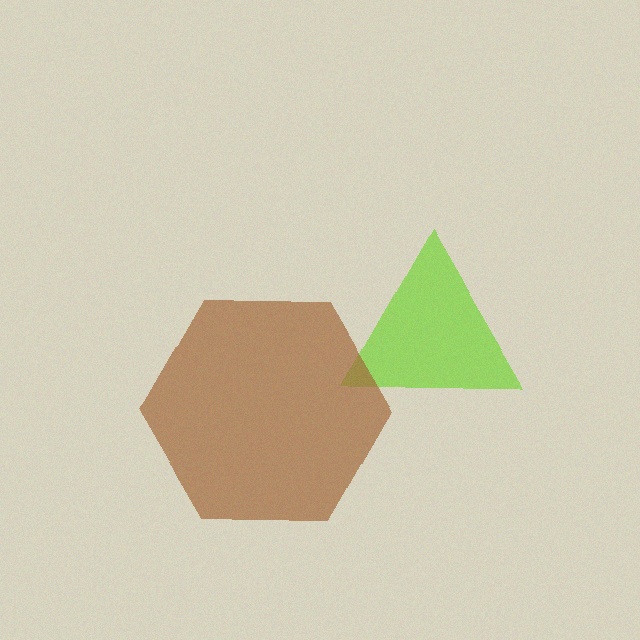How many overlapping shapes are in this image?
There are 2 overlapping shapes in the image.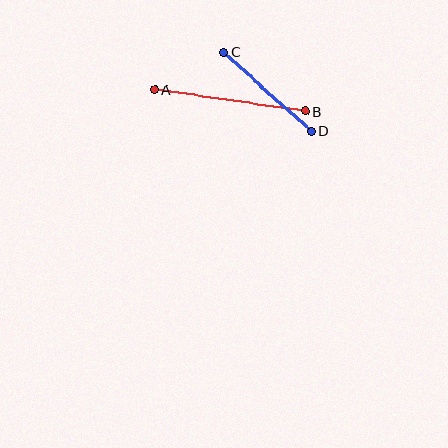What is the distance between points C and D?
The distance is approximately 117 pixels.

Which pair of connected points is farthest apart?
Points A and B are farthest apart.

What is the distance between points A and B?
The distance is approximately 152 pixels.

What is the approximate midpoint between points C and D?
The midpoint is at approximately (267, 91) pixels.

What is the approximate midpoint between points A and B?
The midpoint is at approximately (230, 100) pixels.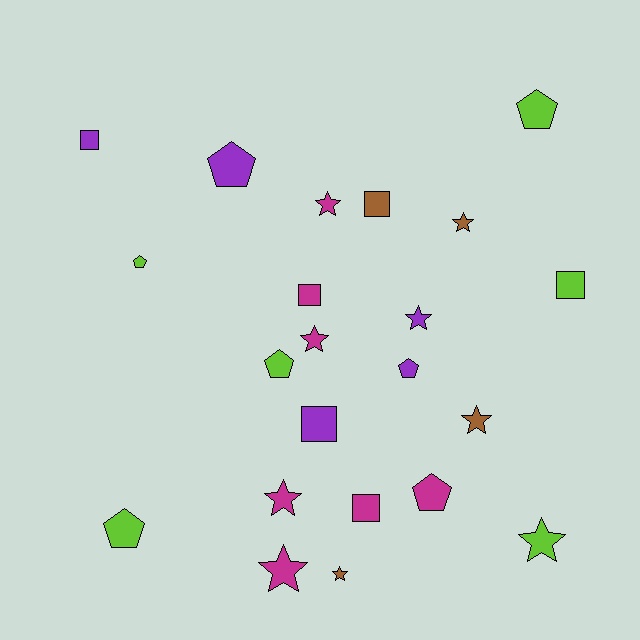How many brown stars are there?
There are 3 brown stars.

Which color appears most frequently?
Magenta, with 7 objects.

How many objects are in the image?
There are 22 objects.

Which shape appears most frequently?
Star, with 9 objects.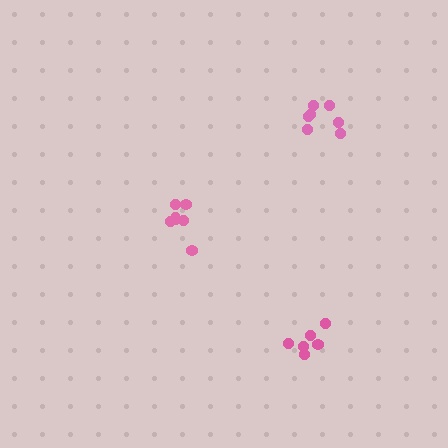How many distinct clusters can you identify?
There are 3 distinct clusters.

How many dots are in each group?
Group 1: 6 dots, Group 2: 7 dots, Group 3: 7 dots (20 total).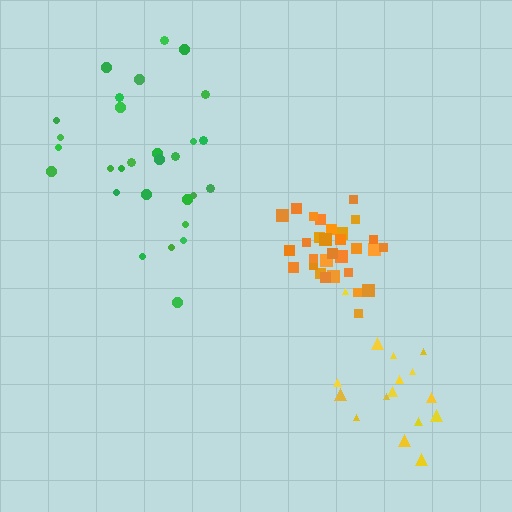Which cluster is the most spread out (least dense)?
Green.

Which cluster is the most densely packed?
Orange.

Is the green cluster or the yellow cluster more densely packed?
Yellow.